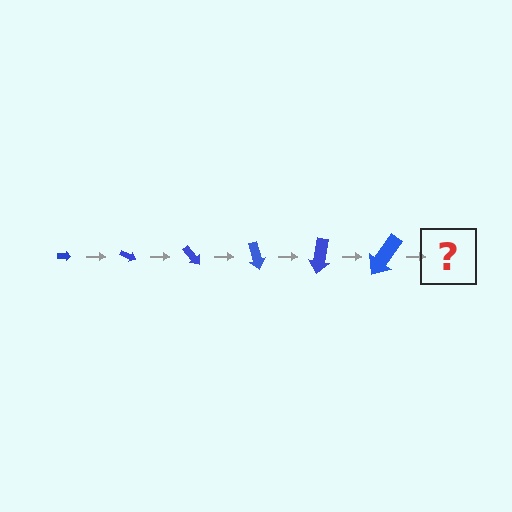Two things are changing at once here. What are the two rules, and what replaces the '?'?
The two rules are that the arrow grows larger each step and it rotates 25 degrees each step. The '?' should be an arrow, larger than the previous one and rotated 150 degrees from the start.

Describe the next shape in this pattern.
It should be an arrow, larger than the previous one and rotated 150 degrees from the start.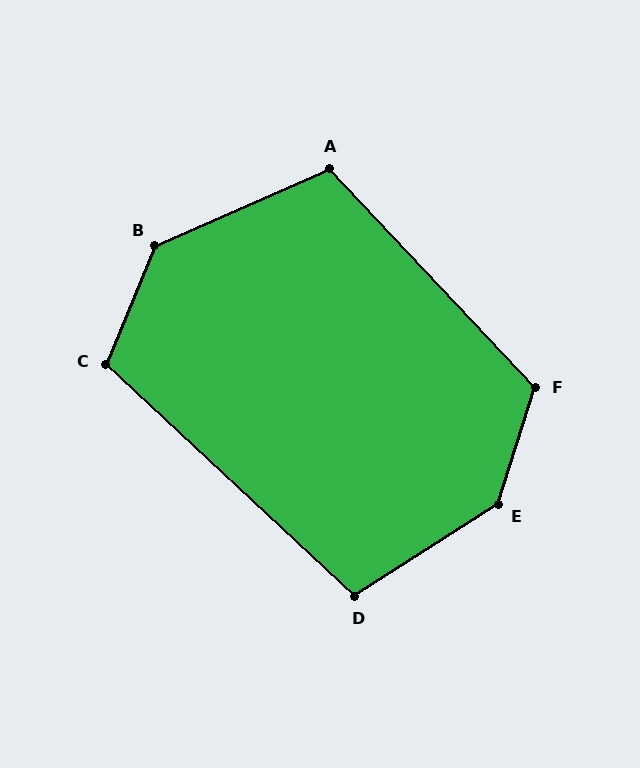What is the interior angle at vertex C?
Approximately 110 degrees (obtuse).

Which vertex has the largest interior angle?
E, at approximately 140 degrees.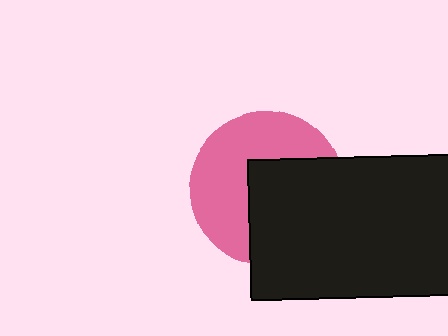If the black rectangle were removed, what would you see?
You would see the complete pink circle.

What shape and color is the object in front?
The object in front is a black rectangle.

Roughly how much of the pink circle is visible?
About half of it is visible (roughly 52%).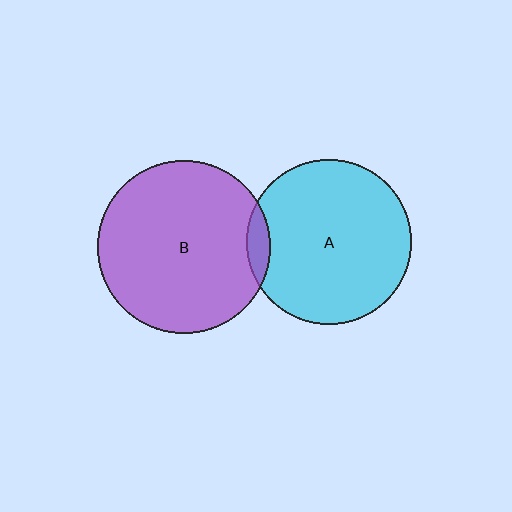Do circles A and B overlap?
Yes.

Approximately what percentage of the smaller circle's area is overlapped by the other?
Approximately 5%.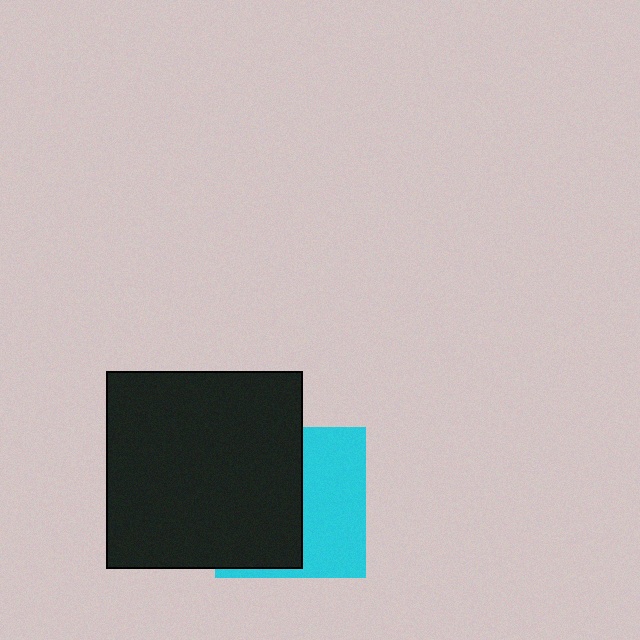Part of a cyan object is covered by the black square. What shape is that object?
It is a square.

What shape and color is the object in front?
The object in front is a black square.